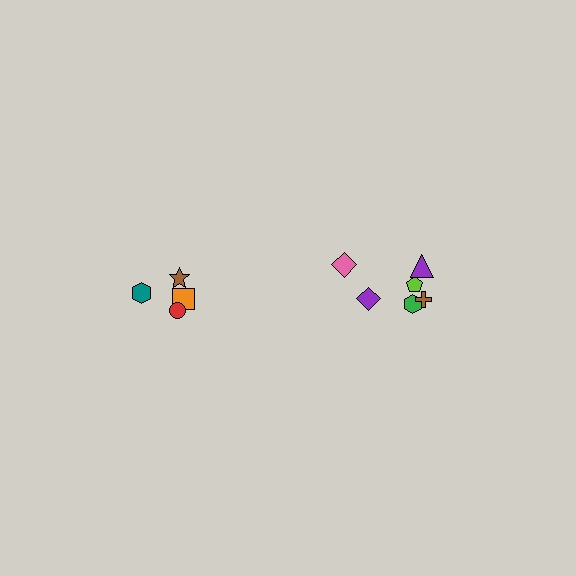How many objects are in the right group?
There are 6 objects.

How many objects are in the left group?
There are 4 objects.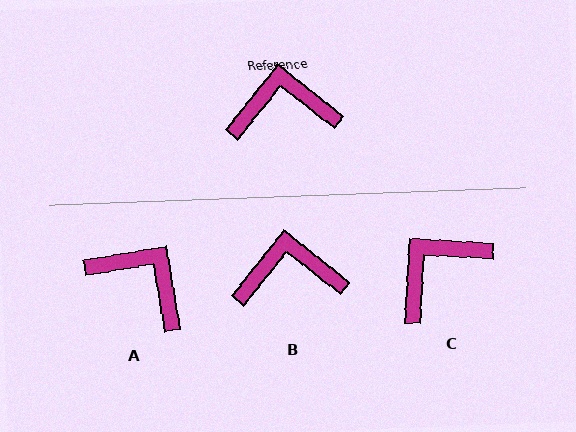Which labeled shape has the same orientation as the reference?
B.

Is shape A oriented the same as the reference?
No, it is off by about 42 degrees.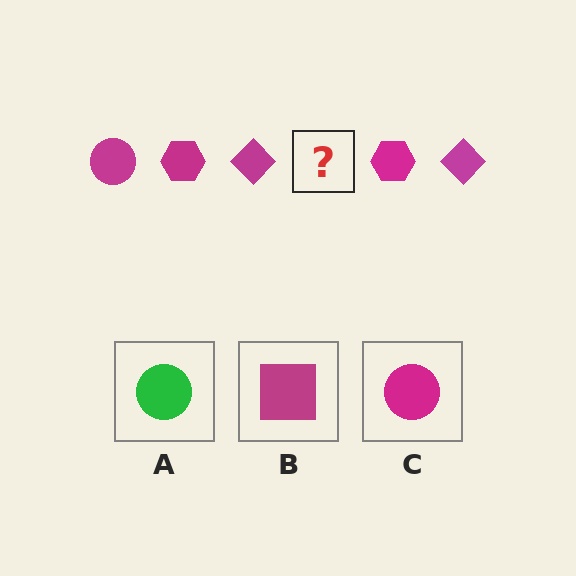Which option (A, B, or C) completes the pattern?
C.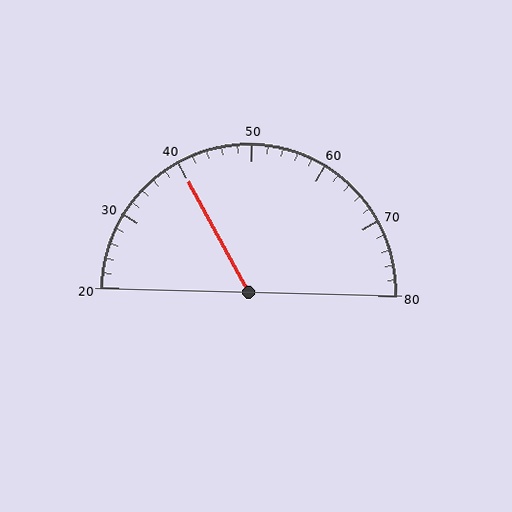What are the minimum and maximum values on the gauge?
The gauge ranges from 20 to 80.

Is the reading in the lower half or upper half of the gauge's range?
The reading is in the lower half of the range (20 to 80).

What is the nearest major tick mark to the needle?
The nearest major tick mark is 40.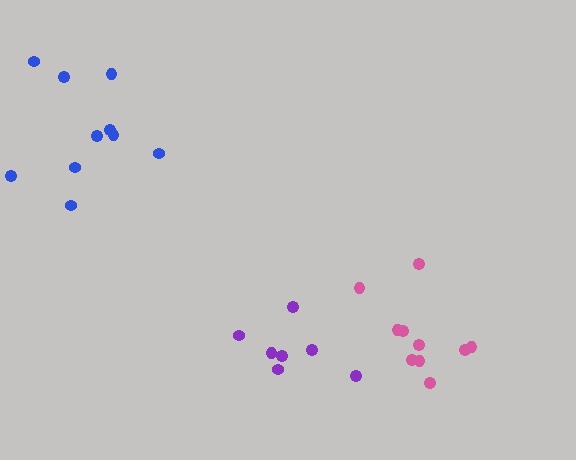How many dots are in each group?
Group 1: 7 dots, Group 2: 10 dots, Group 3: 10 dots (27 total).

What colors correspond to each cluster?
The clusters are colored: purple, blue, pink.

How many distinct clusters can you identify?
There are 3 distinct clusters.